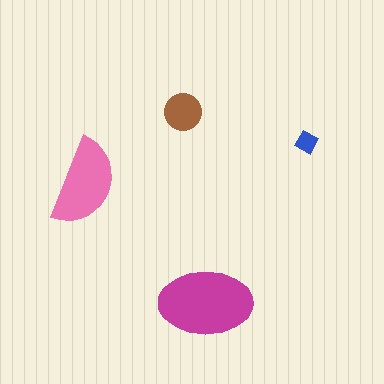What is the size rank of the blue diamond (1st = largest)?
4th.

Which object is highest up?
The brown circle is topmost.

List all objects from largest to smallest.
The magenta ellipse, the pink semicircle, the brown circle, the blue diamond.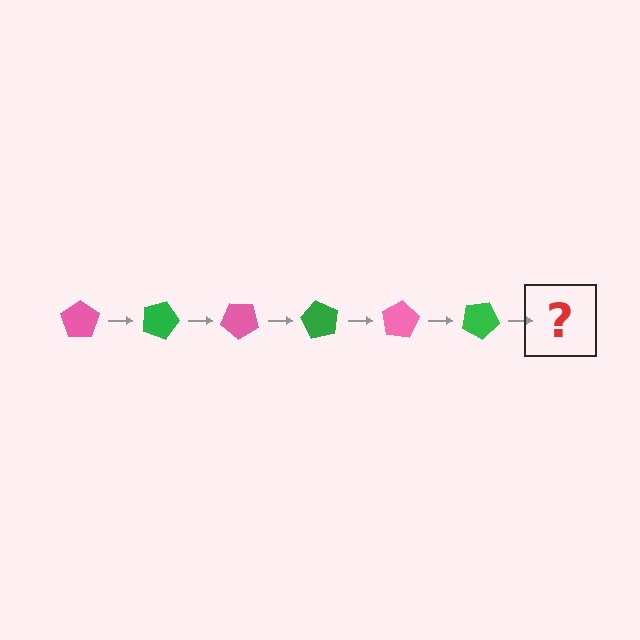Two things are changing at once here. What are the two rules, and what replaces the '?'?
The two rules are that it rotates 20 degrees each step and the color cycles through pink and green. The '?' should be a pink pentagon, rotated 120 degrees from the start.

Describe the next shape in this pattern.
It should be a pink pentagon, rotated 120 degrees from the start.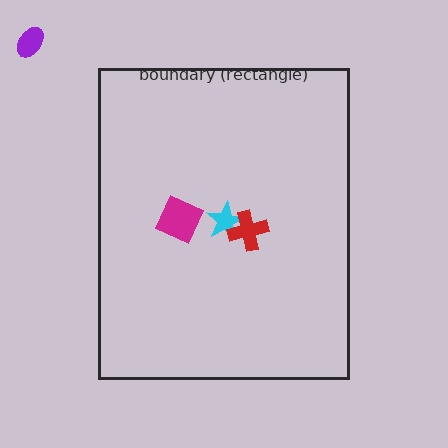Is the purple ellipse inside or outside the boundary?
Outside.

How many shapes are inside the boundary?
3 inside, 1 outside.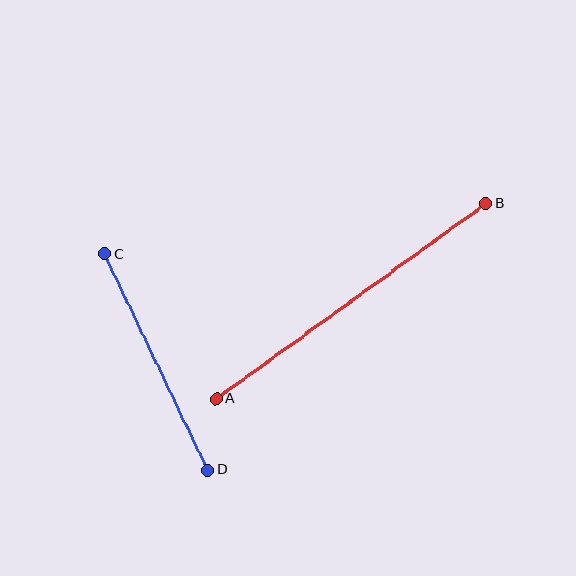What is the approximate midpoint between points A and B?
The midpoint is at approximately (351, 301) pixels.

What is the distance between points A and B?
The distance is approximately 333 pixels.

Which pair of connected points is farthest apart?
Points A and B are farthest apart.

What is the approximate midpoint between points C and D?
The midpoint is at approximately (156, 362) pixels.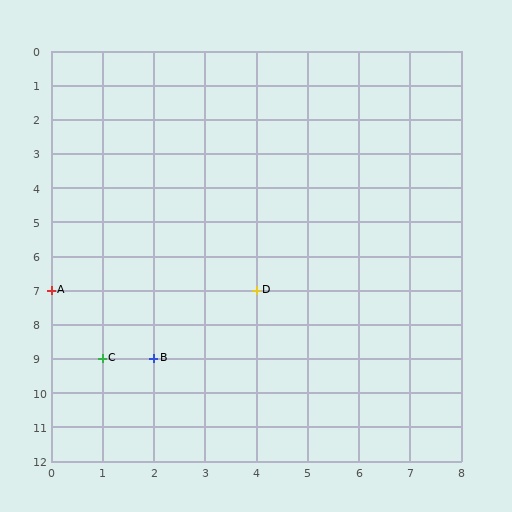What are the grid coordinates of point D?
Point D is at grid coordinates (4, 7).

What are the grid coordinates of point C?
Point C is at grid coordinates (1, 9).